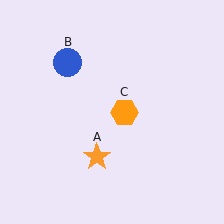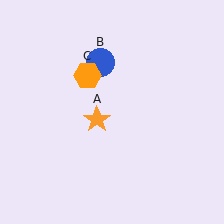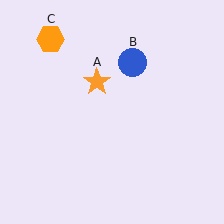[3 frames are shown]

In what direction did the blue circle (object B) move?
The blue circle (object B) moved right.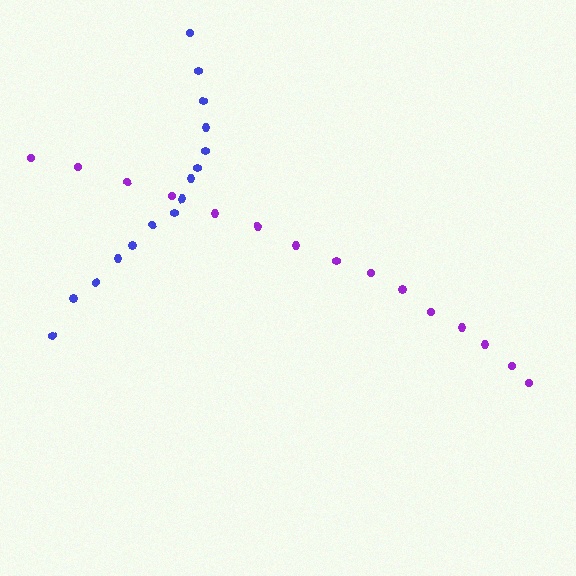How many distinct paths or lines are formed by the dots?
There are 2 distinct paths.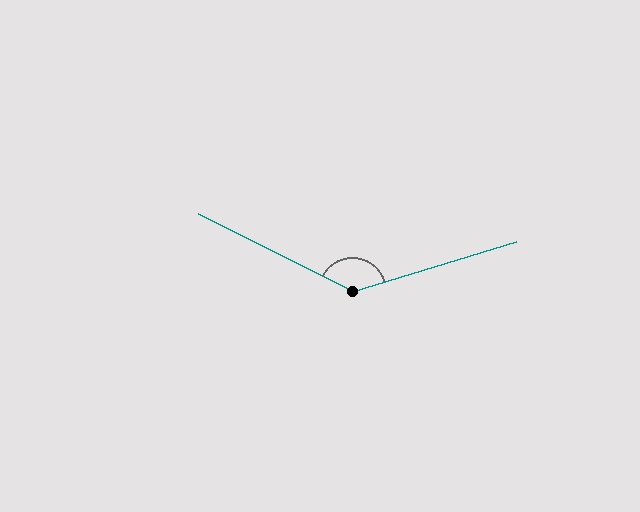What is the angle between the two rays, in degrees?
Approximately 137 degrees.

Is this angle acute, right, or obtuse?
It is obtuse.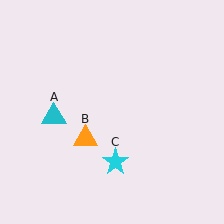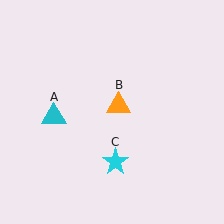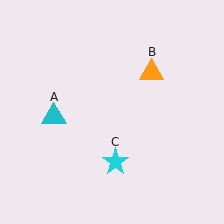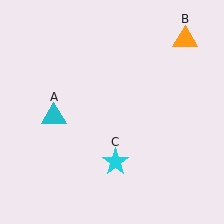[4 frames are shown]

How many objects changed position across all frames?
1 object changed position: orange triangle (object B).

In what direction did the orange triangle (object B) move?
The orange triangle (object B) moved up and to the right.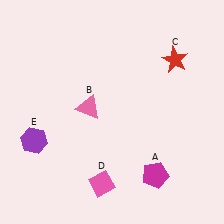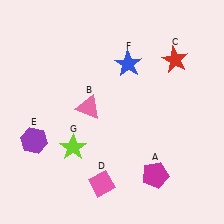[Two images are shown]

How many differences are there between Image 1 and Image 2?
There are 2 differences between the two images.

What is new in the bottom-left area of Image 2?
A lime star (G) was added in the bottom-left area of Image 2.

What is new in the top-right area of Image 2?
A blue star (F) was added in the top-right area of Image 2.